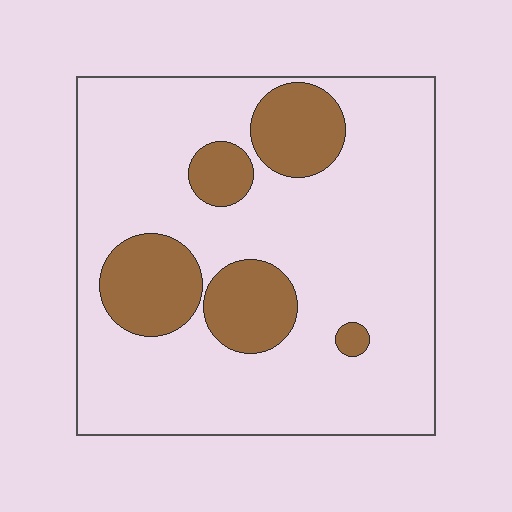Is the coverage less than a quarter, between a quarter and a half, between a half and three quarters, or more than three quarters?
Less than a quarter.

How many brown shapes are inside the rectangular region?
5.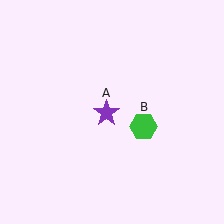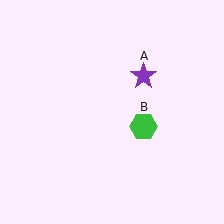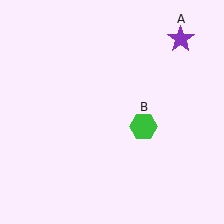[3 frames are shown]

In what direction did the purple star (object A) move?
The purple star (object A) moved up and to the right.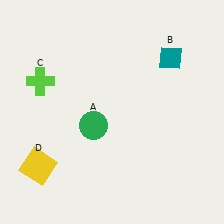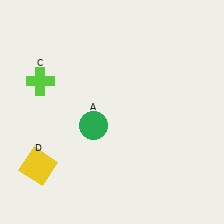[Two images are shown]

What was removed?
The teal diamond (B) was removed in Image 2.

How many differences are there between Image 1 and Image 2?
There is 1 difference between the two images.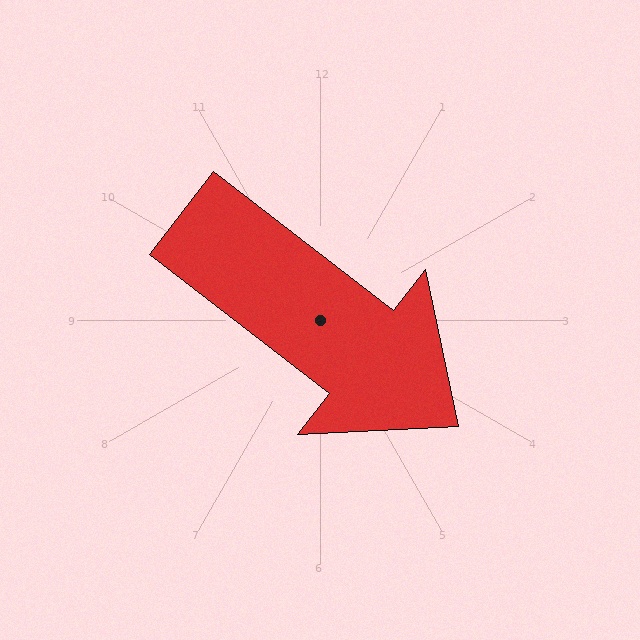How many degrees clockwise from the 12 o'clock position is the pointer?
Approximately 128 degrees.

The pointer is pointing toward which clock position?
Roughly 4 o'clock.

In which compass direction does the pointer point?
Southeast.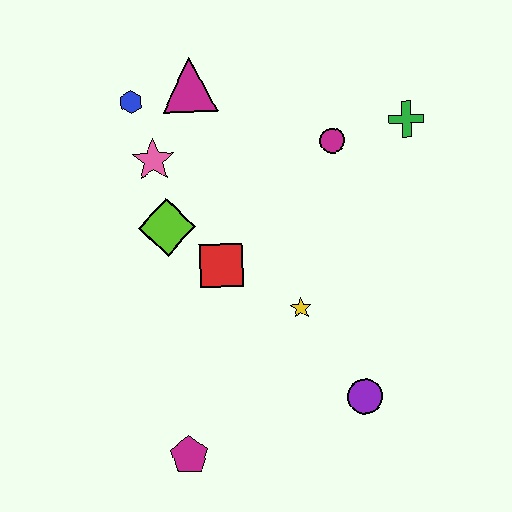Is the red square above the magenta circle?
No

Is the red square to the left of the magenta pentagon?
No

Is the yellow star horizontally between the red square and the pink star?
No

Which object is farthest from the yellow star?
The blue hexagon is farthest from the yellow star.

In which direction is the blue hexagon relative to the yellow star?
The blue hexagon is above the yellow star.